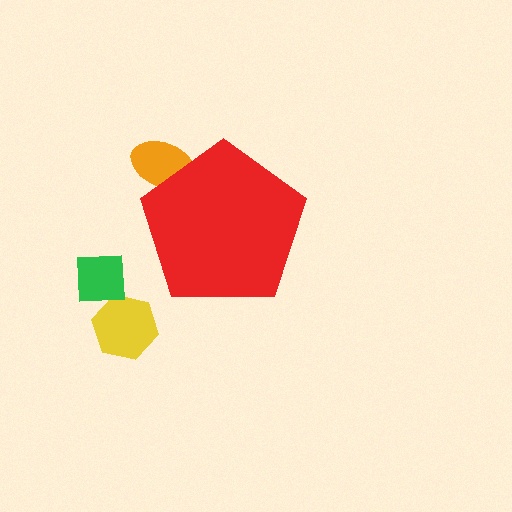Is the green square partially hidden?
No, the green square is fully visible.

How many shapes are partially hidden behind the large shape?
1 shape is partially hidden.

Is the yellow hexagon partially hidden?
No, the yellow hexagon is fully visible.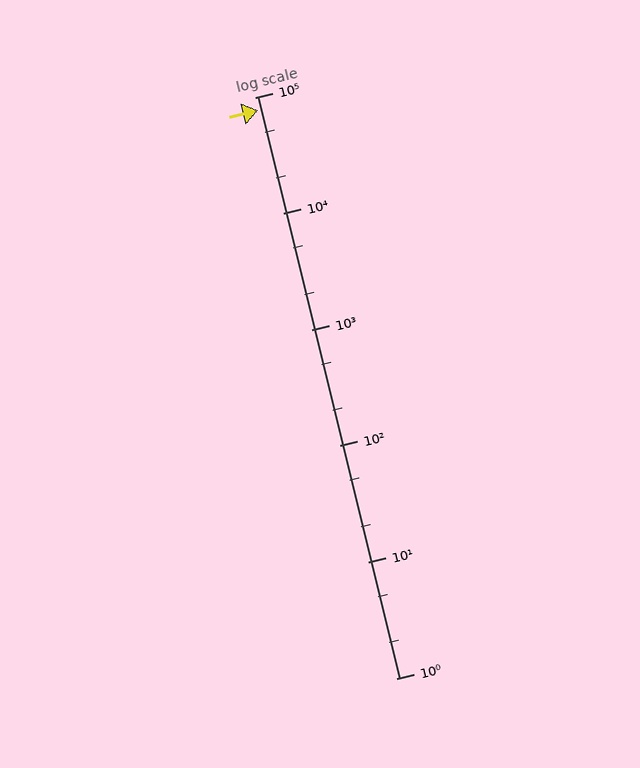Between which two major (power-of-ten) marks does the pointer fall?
The pointer is between 10000 and 100000.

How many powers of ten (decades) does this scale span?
The scale spans 5 decades, from 1 to 100000.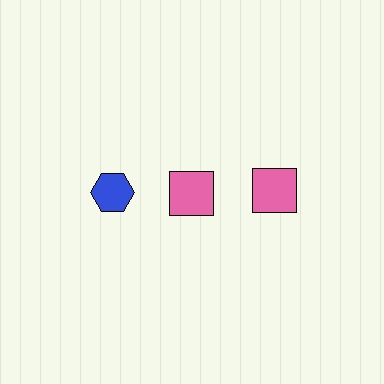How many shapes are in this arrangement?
There are 3 shapes arranged in a grid pattern.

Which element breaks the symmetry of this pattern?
The blue hexagon in the top row, leftmost column breaks the symmetry. All other shapes are pink squares.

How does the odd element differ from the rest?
It differs in both color (blue instead of pink) and shape (hexagon instead of square).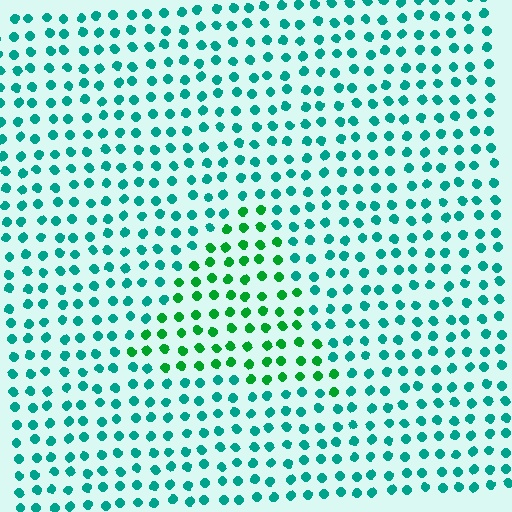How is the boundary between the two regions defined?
The boundary is defined purely by a slight shift in hue (about 37 degrees). Spacing, size, and orientation are identical on both sides.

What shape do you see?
I see a triangle.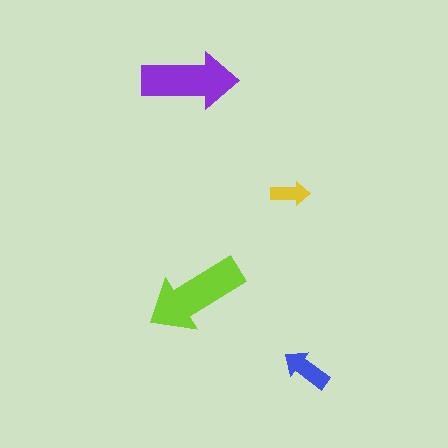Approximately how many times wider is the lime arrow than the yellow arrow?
About 2.5 times wider.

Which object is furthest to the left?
The purple arrow is leftmost.